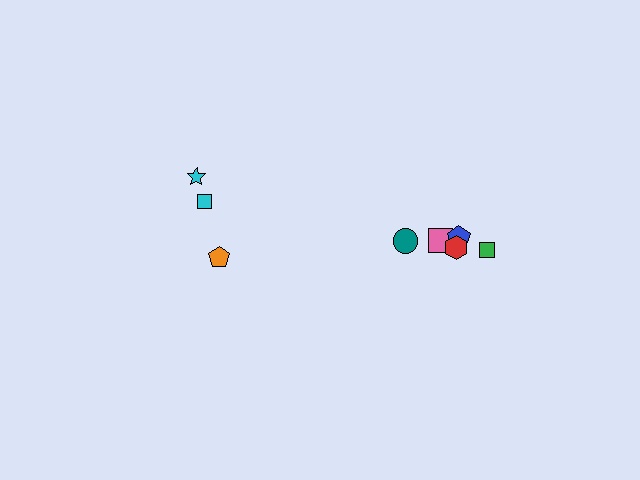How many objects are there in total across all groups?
There are 8 objects.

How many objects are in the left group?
There are 3 objects.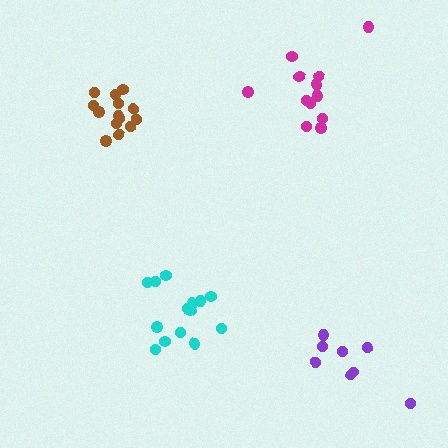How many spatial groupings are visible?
There are 4 spatial groupings.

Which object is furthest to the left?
The brown cluster is leftmost.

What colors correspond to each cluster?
The clusters are colored: brown, magenta, cyan, purple.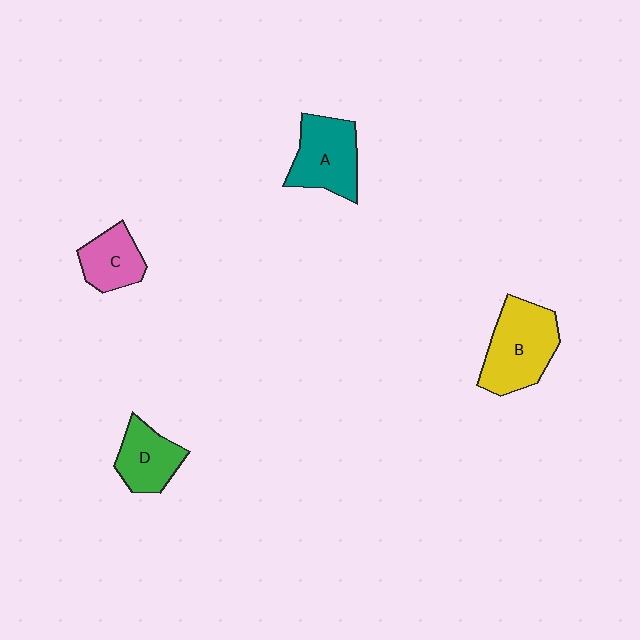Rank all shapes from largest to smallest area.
From largest to smallest: B (yellow), A (teal), D (green), C (pink).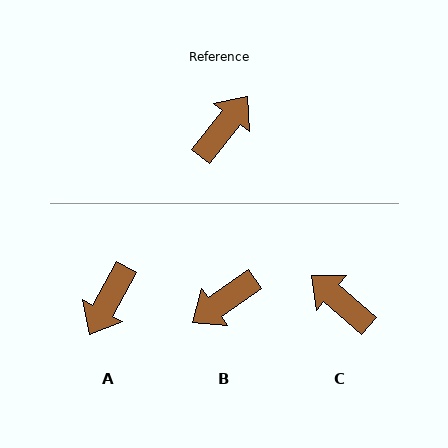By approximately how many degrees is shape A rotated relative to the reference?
Approximately 170 degrees clockwise.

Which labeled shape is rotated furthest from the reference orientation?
A, about 170 degrees away.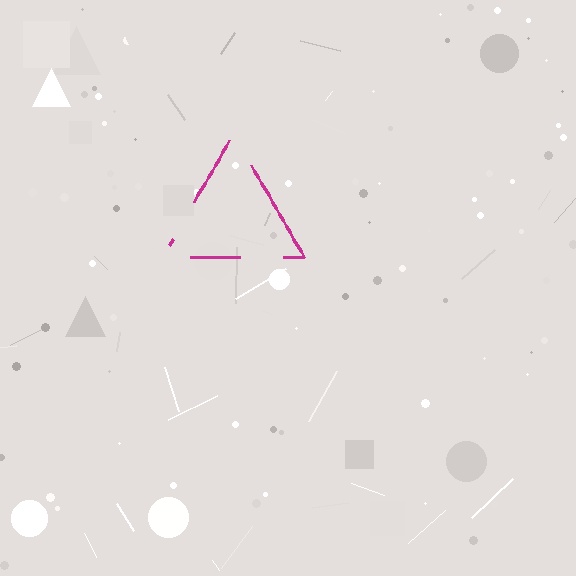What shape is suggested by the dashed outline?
The dashed outline suggests a triangle.